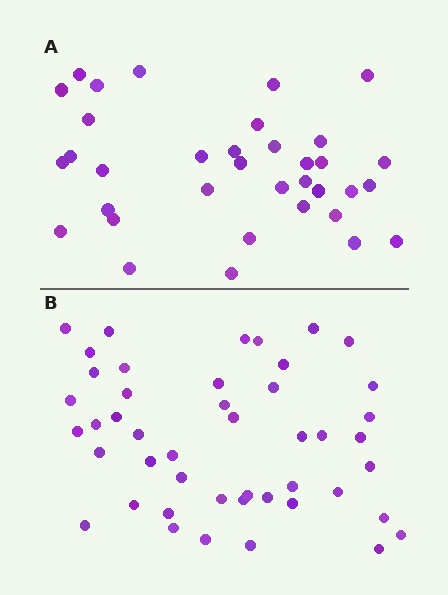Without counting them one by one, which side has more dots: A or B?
Region B (the bottom region) has more dots.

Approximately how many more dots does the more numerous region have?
Region B has roughly 12 or so more dots than region A.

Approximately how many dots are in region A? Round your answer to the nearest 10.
About 40 dots. (The exact count is 35, which rounds to 40.)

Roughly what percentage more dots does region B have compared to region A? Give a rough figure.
About 30% more.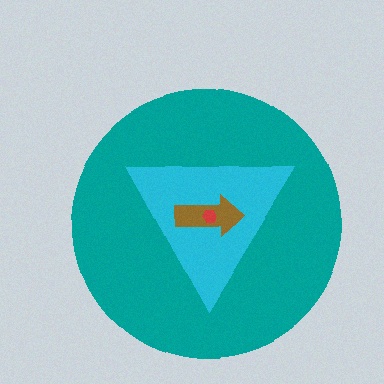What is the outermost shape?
The teal circle.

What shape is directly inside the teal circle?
The cyan triangle.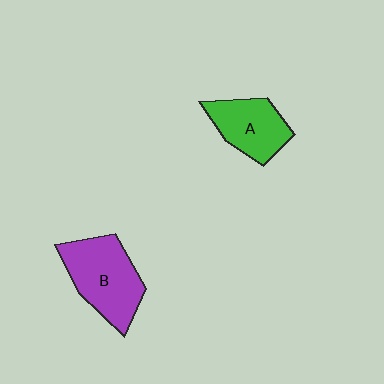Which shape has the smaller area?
Shape A (green).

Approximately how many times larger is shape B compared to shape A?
Approximately 1.4 times.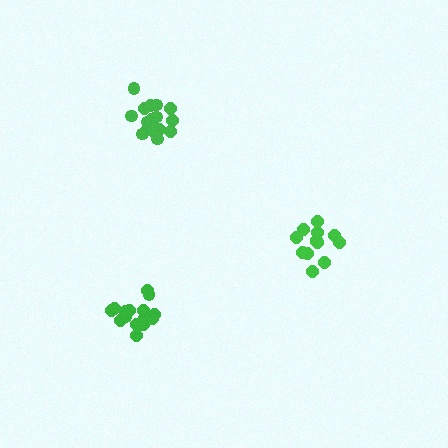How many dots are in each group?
Group 1: 16 dots, Group 2: 17 dots, Group 3: 13 dots (46 total).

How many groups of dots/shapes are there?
There are 3 groups.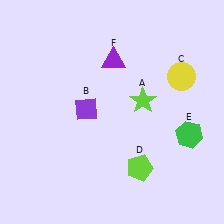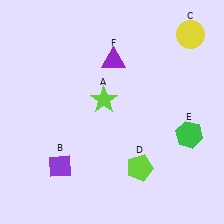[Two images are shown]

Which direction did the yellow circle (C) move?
The yellow circle (C) moved up.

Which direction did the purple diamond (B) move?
The purple diamond (B) moved down.